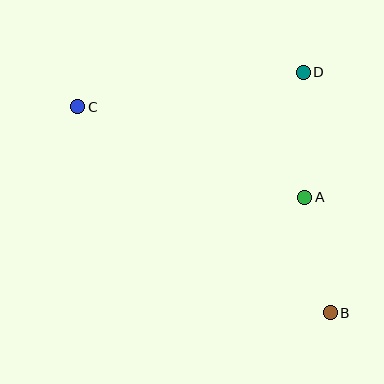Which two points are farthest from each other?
Points B and C are farthest from each other.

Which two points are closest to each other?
Points A and B are closest to each other.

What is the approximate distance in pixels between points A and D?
The distance between A and D is approximately 125 pixels.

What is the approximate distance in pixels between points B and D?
The distance between B and D is approximately 242 pixels.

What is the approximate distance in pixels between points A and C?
The distance between A and C is approximately 244 pixels.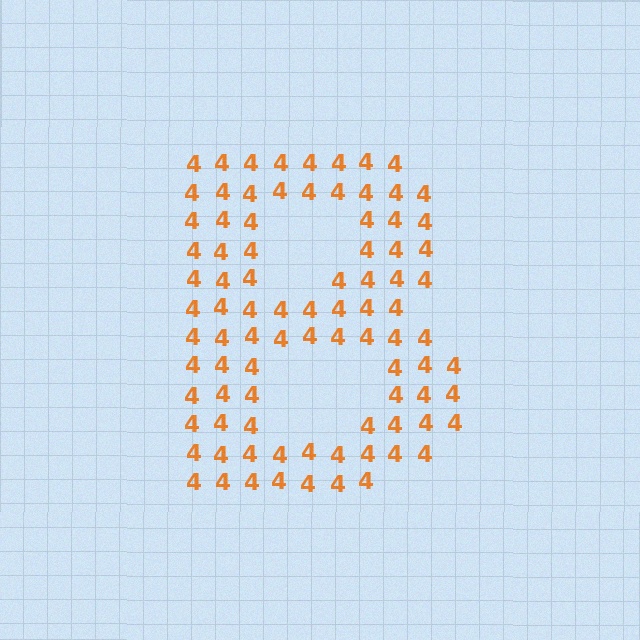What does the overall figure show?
The overall figure shows the letter B.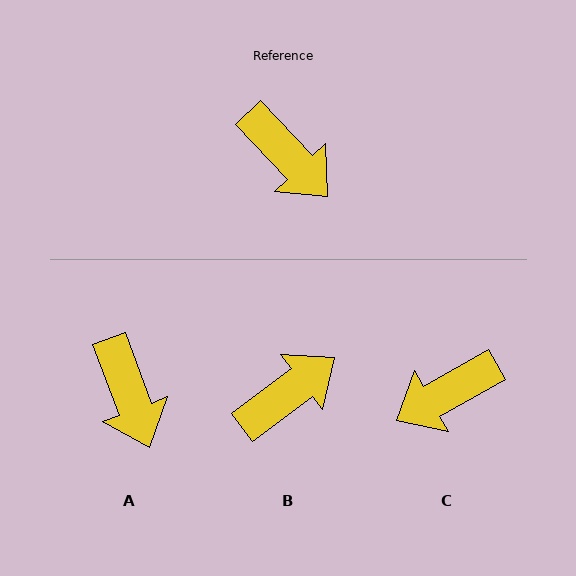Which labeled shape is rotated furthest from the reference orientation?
C, about 104 degrees away.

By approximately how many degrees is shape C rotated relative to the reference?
Approximately 104 degrees clockwise.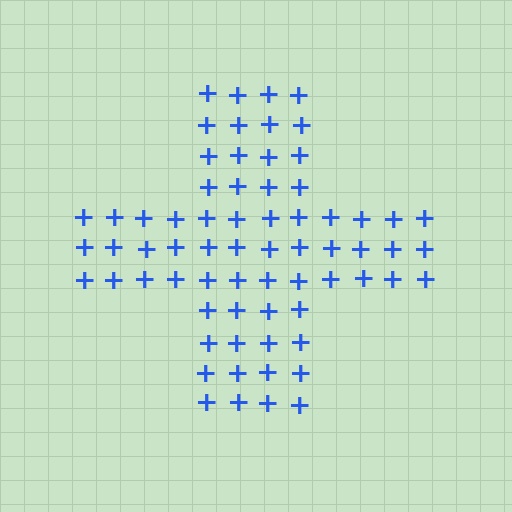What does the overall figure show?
The overall figure shows a cross.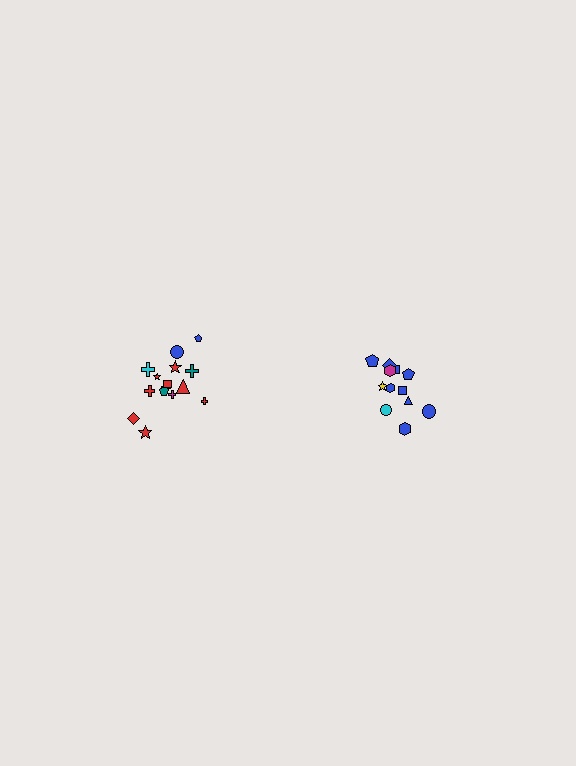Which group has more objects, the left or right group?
The left group.